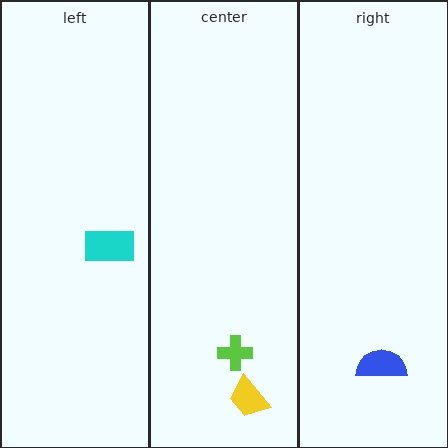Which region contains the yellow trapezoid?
The center region.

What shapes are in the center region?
The lime cross, the yellow trapezoid.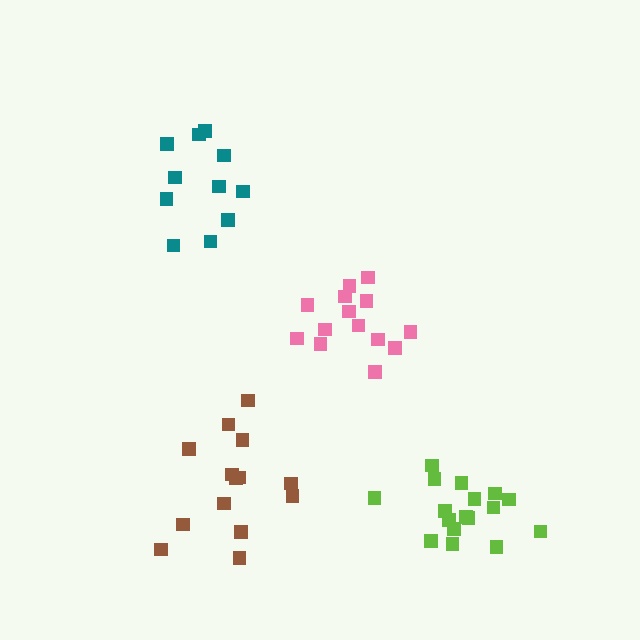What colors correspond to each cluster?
The clusters are colored: teal, lime, pink, brown.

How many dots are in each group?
Group 1: 11 dots, Group 2: 17 dots, Group 3: 14 dots, Group 4: 14 dots (56 total).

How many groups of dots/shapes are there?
There are 4 groups.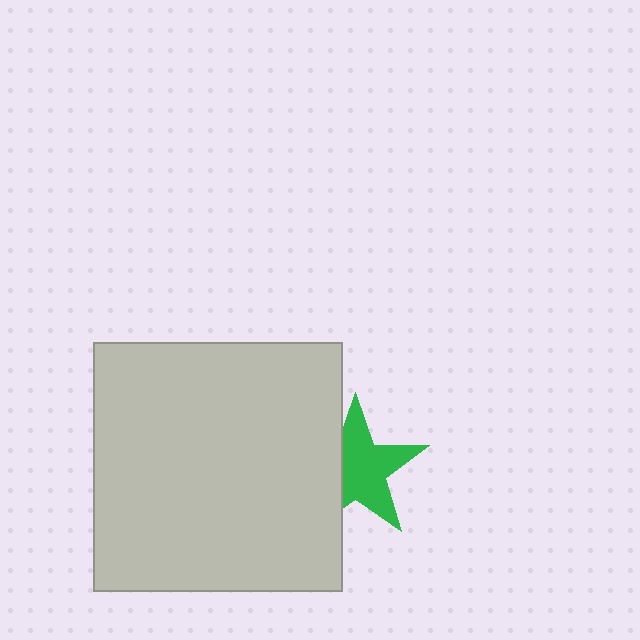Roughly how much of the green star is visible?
Most of it is visible (roughly 67%).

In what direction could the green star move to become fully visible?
The green star could move right. That would shift it out from behind the light gray square entirely.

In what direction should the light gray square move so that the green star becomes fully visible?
The light gray square should move left. That is the shortest direction to clear the overlap and leave the green star fully visible.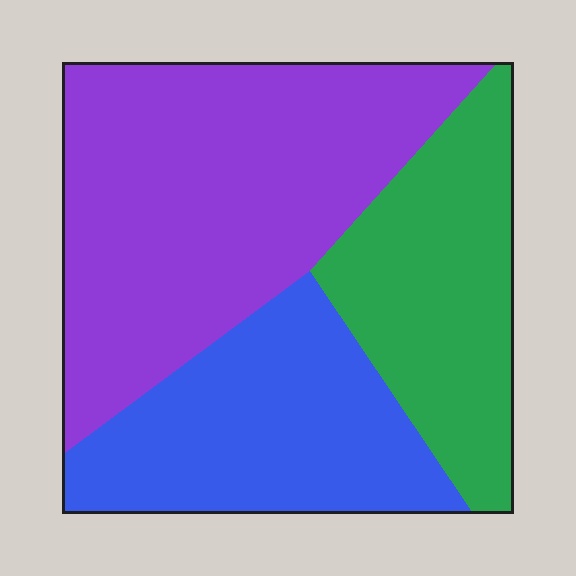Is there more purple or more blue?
Purple.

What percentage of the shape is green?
Green covers roughly 25% of the shape.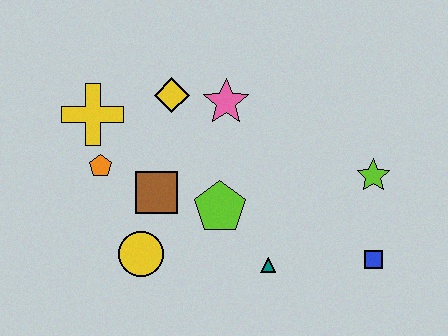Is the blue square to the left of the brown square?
No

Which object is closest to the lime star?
The blue square is closest to the lime star.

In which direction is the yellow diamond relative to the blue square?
The yellow diamond is to the left of the blue square.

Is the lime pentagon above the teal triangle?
Yes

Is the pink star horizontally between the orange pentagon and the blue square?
Yes